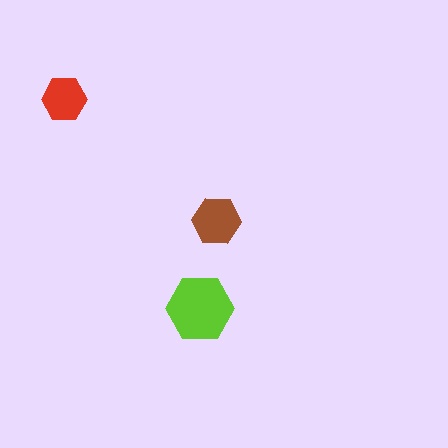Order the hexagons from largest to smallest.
the lime one, the brown one, the red one.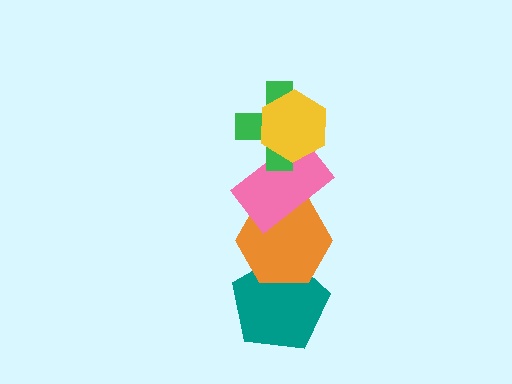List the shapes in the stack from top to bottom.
From top to bottom: the yellow hexagon, the green cross, the pink rectangle, the orange hexagon, the teal pentagon.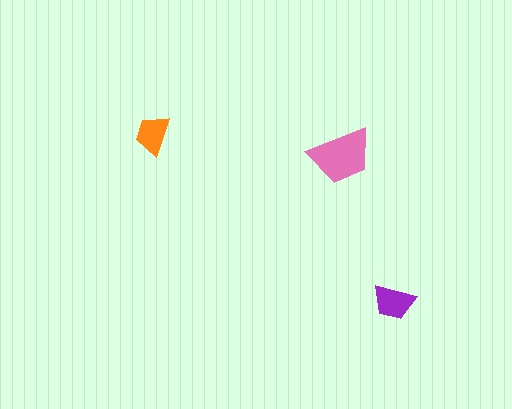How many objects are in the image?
There are 3 objects in the image.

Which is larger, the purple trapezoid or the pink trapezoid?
The pink one.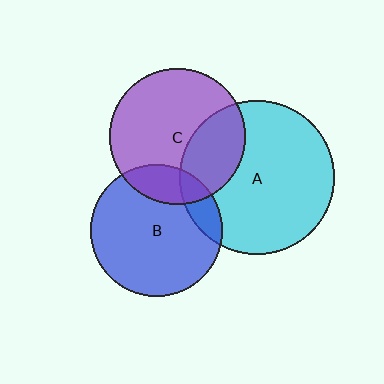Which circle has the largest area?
Circle A (cyan).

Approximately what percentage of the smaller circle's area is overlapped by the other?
Approximately 20%.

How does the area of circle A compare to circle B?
Approximately 1.4 times.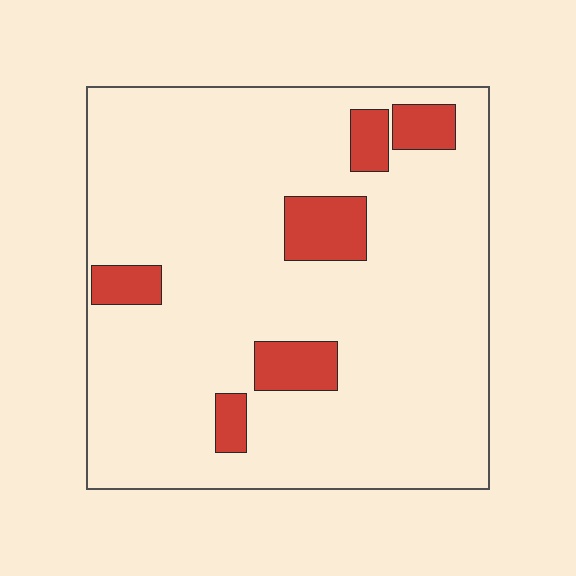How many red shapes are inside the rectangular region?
6.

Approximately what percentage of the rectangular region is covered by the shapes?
Approximately 10%.